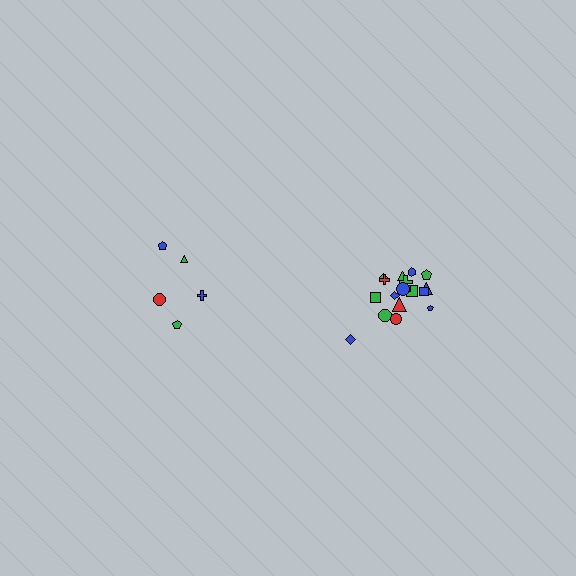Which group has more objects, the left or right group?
The right group.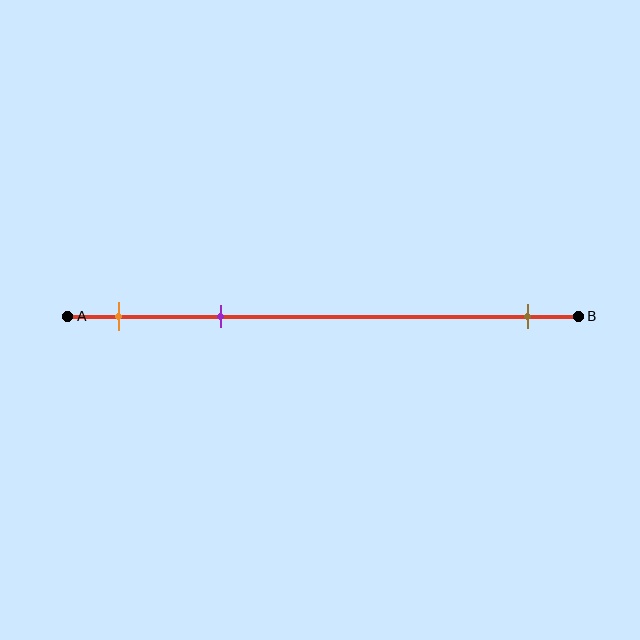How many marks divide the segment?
There are 3 marks dividing the segment.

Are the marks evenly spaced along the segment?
No, the marks are not evenly spaced.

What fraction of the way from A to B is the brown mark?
The brown mark is approximately 90% (0.9) of the way from A to B.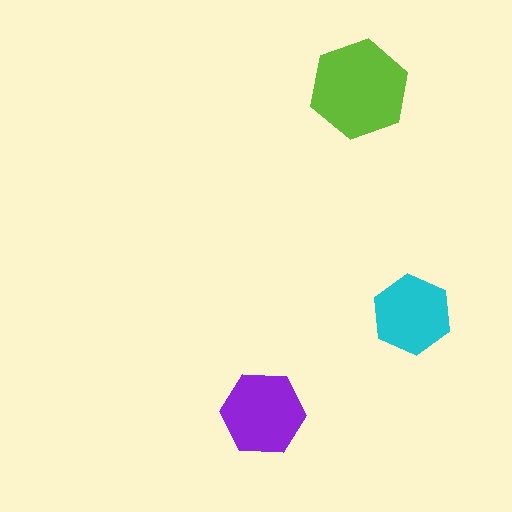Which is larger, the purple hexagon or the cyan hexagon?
The purple one.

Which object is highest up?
The lime hexagon is topmost.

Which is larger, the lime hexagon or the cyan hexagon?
The lime one.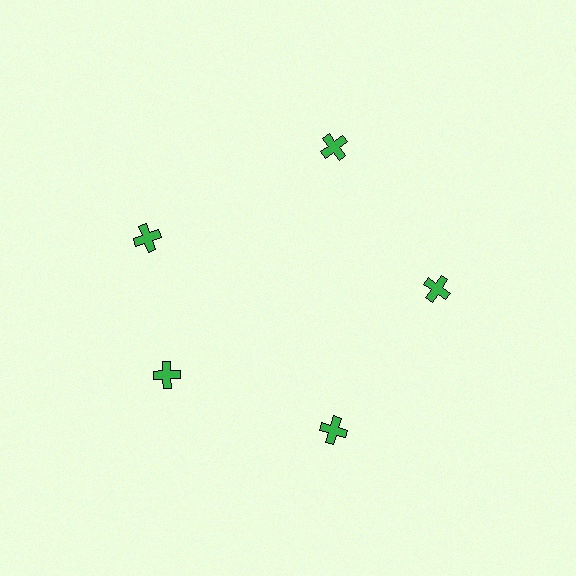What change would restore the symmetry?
The symmetry would be restored by rotating it back into even spacing with its neighbors so that all 5 crosses sit at equal angles and equal distance from the center.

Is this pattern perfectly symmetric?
No. The 5 green crosses are arranged in a ring, but one element near the 10 o'clock position is rotated out of alignment along the ring, breaking the 5-fold rotational symmetry.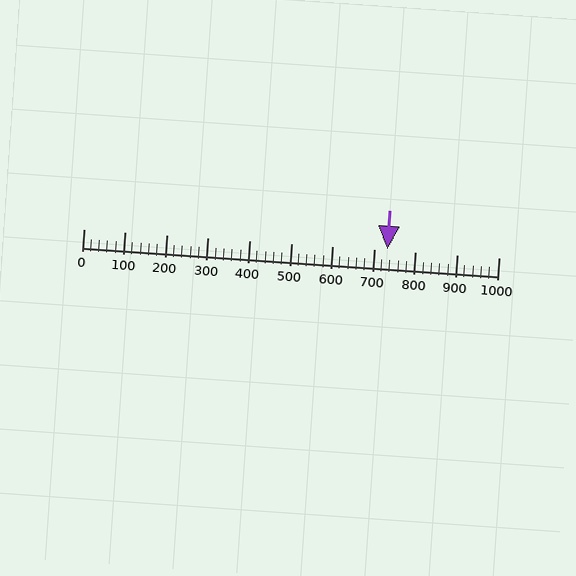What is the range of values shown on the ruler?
The ruler shows values from 0 to 1000.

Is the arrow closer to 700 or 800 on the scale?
The arrow is closer to 700.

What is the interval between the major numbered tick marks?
The major tick marks are spaced 100 units apart.